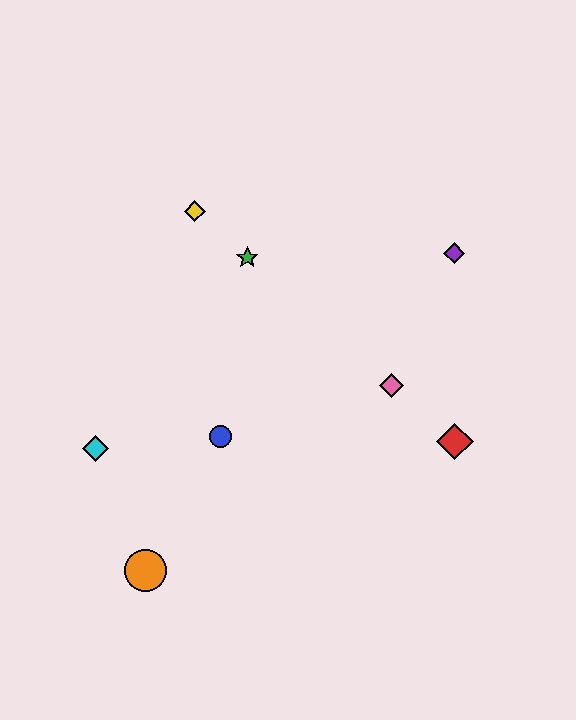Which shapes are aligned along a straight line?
The red diamond, the green star, the yellow diamond, the pink diamond are aligned along a straight line.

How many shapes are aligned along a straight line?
4 shapes (the red diamond, the green star, the yellow diamond, the pink diamond) are aligned along a straight line.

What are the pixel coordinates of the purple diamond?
The purple diamond is at (454, 253).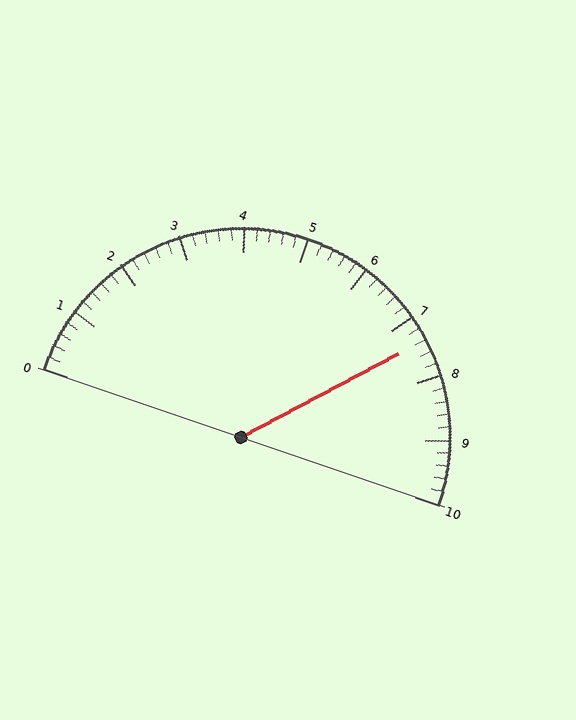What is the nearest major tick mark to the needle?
The nearest major tick mark is 7.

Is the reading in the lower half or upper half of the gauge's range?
The reading is in the upper half of the range (0 to 10).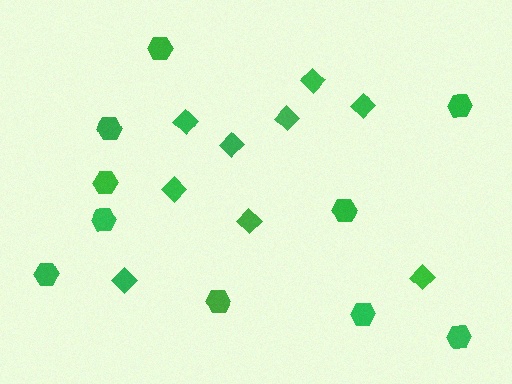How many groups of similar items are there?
There are 2 groups: one group of hexagons (10) and one group of diamonds (9).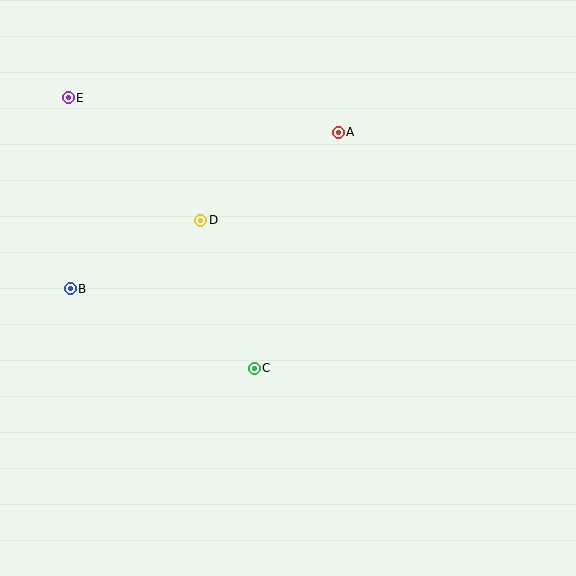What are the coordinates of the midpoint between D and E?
The midpoint between D and E is at (135, 159).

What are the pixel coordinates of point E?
Point E is at (68, 98).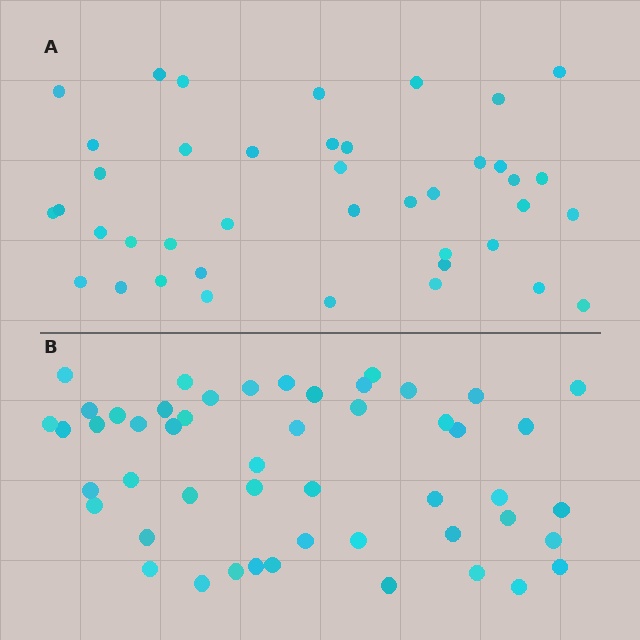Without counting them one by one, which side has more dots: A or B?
Region B (the bottom region) has more dots.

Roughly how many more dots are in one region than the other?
Region B has roughly 8 or so more dots than region A.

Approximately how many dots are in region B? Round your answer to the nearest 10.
About 50 dots.